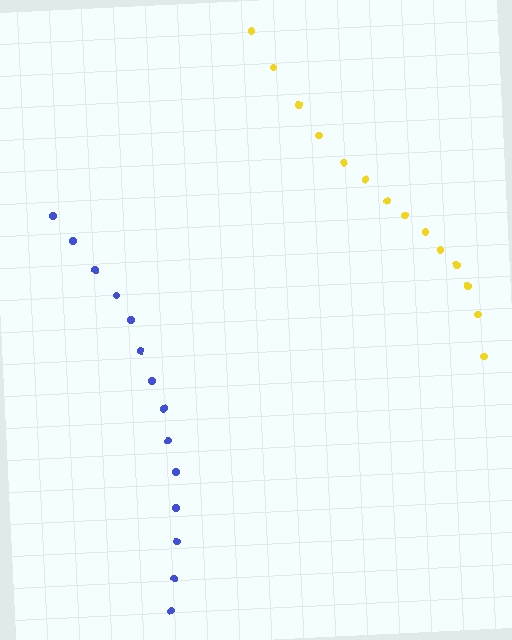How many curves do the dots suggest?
There are 2 distinct paths.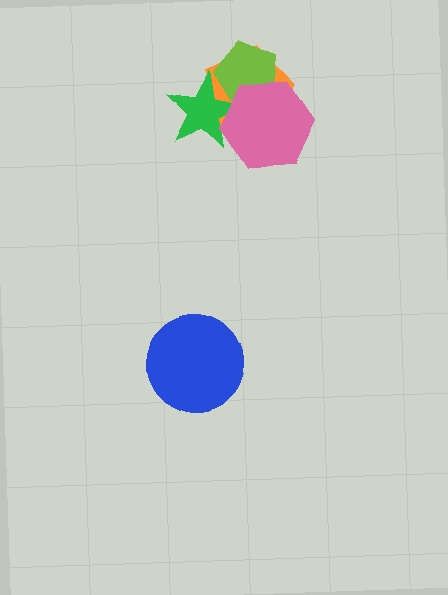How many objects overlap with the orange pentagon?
3 objects overlap with the orange pentagon.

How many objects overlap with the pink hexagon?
3 objects overlap with the pink hexagon.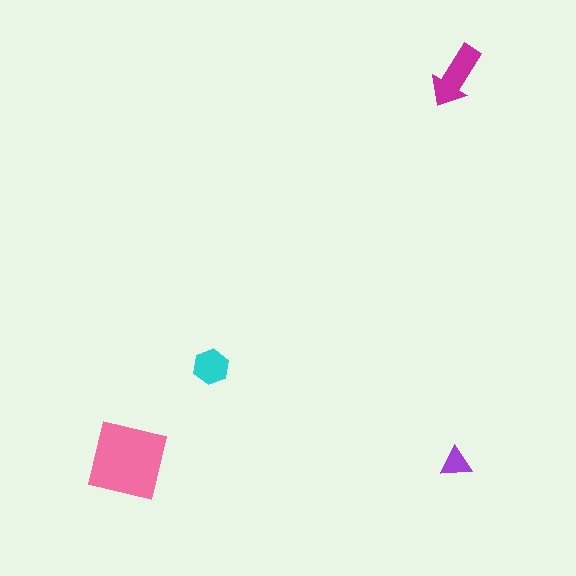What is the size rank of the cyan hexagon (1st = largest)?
3rd.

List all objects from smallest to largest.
The purple triangle, the cyan hexagon, the magenta arrow, the pink square.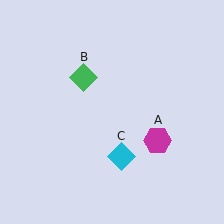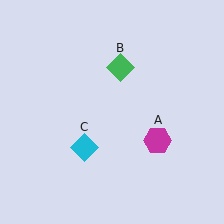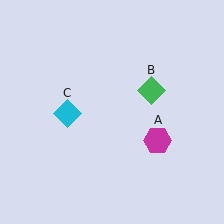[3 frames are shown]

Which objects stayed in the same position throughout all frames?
Magenta hexagon (object A) remained stationary.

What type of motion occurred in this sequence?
The green diamond (object B), cyan diamond (object C) rotated clockwise around the center of the scene.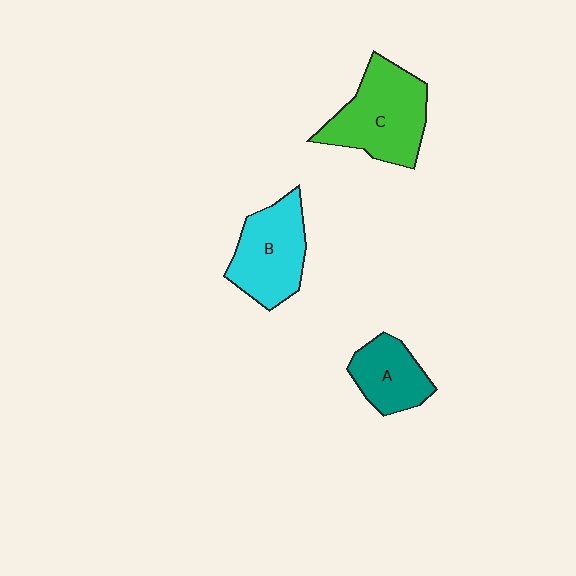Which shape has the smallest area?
Shape A (teal).